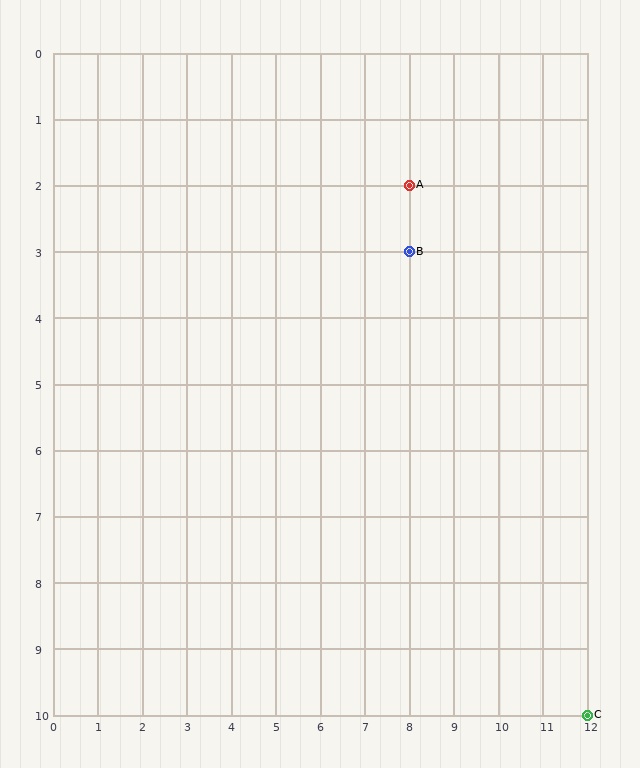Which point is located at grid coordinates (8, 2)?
Point A is at (8, 2).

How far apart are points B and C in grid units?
Points B and C are 4 columns and 7 rows apart (about 8.1 grid units diagonally).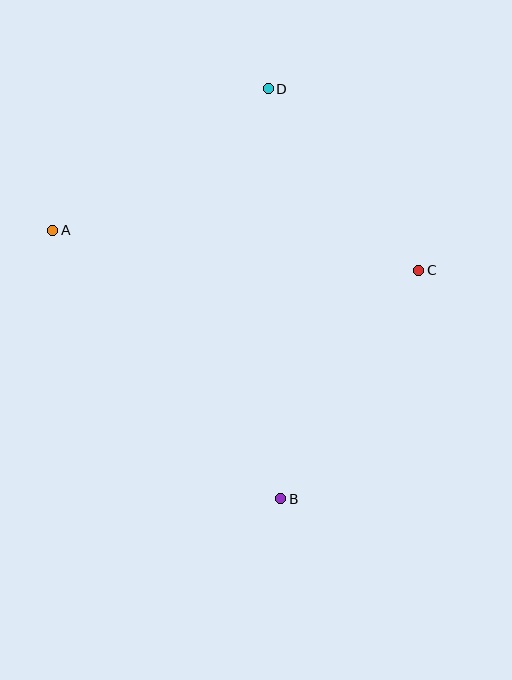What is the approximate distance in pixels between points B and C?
The distance between B and C is approximately 267 pixels.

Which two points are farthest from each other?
Points B and D are farthest from each other.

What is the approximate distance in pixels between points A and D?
The distance between A and D is approximately 258 pixels.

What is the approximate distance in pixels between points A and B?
The distance between A and B is approximately 352 pixels.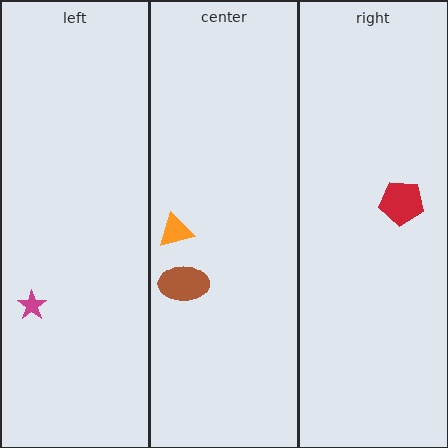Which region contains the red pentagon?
The right region.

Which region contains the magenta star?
The left region.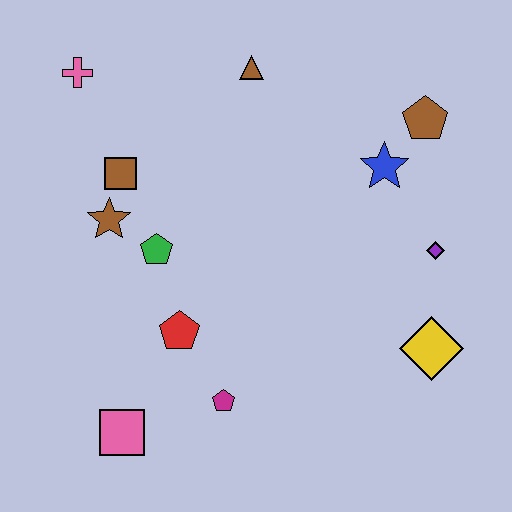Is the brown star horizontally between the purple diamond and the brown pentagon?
No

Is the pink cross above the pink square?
Yes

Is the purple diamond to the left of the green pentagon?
No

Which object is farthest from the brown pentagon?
The pink square is farthest from the brown pentagon.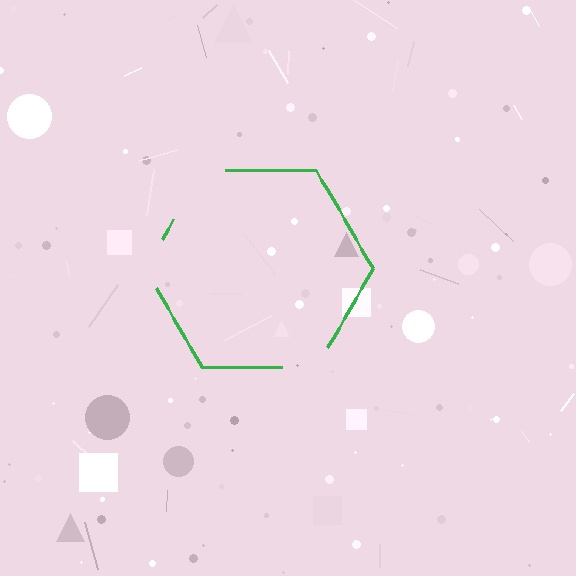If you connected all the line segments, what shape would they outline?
They would outline a hexagon.